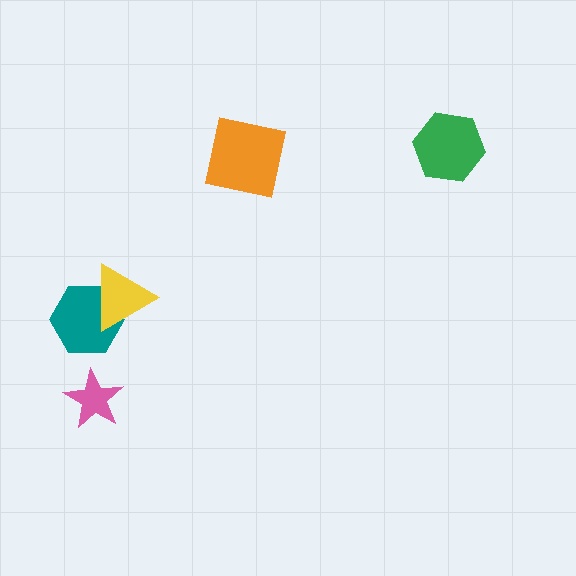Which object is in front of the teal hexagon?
The yellow triangle is in front of the teal hexagon.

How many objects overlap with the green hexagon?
0 objects overlap with the green hexagon.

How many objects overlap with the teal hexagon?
1 object overlaps with the teal hexagon.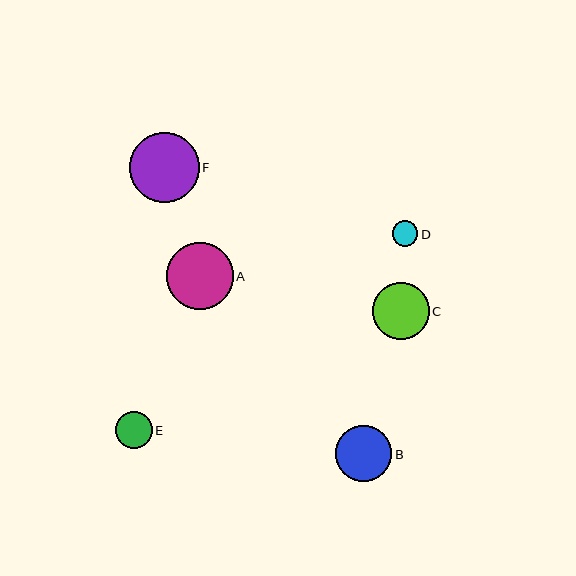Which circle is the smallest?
Circle D is the smallest with a size of approximately 26 pixels.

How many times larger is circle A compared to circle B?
Circle A is approximately 1.2 times the size of circle B.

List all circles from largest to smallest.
From largest to smallest: F, A, C, B, E, D.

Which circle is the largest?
Circle F is the largest with a size of approximately 70 pixels.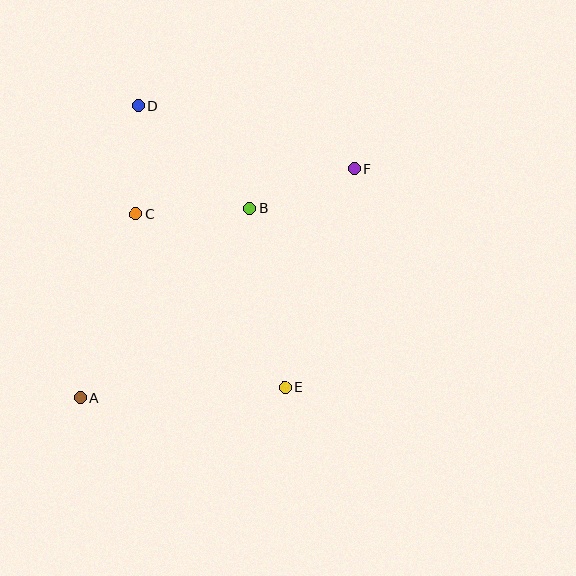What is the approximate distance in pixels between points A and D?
The distance between A and D is approximately 298 pixels.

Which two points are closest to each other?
Points C and D are closest to each other.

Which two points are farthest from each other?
Points A and F are farthest from each other.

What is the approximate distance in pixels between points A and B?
The distance between A and B is approximately 254 pixels.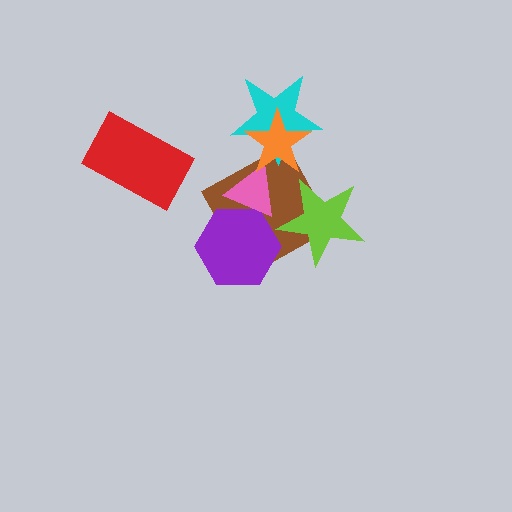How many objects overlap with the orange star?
3 objects overlap with the orange star.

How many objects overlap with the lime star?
1 object overlaps with the lime star.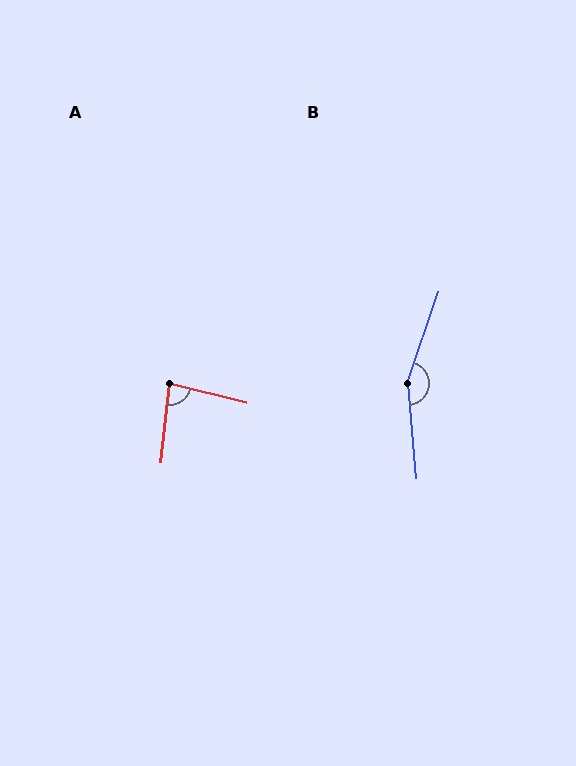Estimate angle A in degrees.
Approximately 82 degrees.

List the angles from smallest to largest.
A (82°), B (156°).